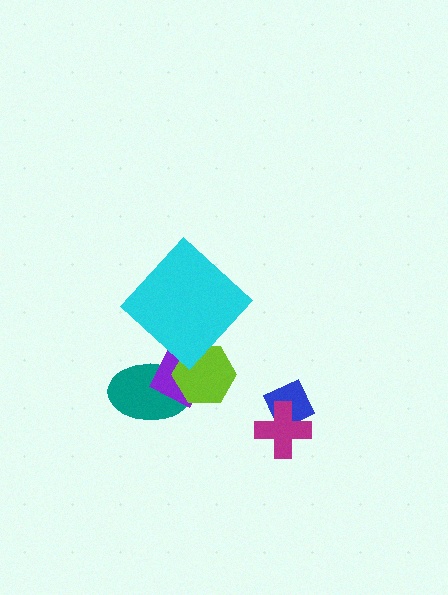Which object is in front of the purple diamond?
The lime hexagon is in front of the purple diamond.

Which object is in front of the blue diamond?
The magenta cross is in front of the blue diamond.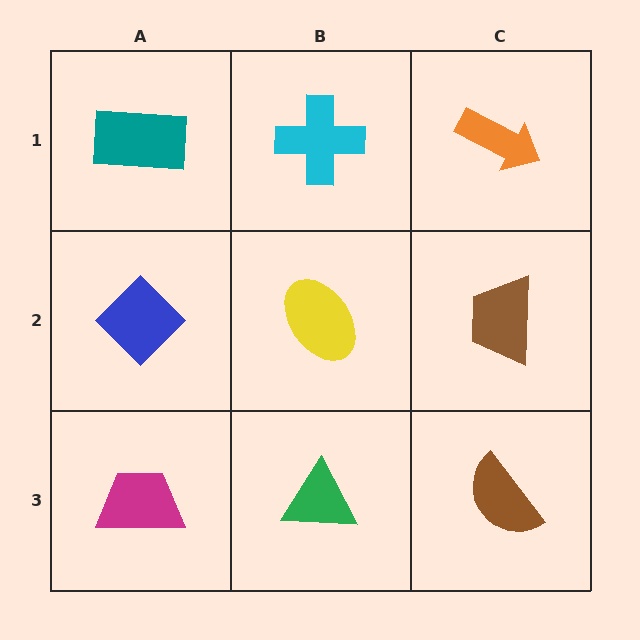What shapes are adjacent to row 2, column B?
A cyan cross (row 1, column B), a green triangle (row 3, column B), a blue diamond (row 2, column A), a brown trapezoid (row 2, column C).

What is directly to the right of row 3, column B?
A brown semicircle.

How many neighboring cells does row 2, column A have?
3.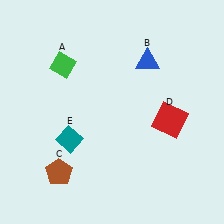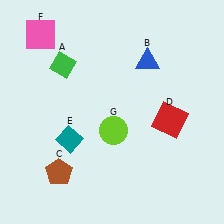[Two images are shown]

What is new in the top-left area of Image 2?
A pink square (F) was added in the top-left area of Image 2.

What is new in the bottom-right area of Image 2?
A lime circle (G) was added in the bottom-right area of Image 2.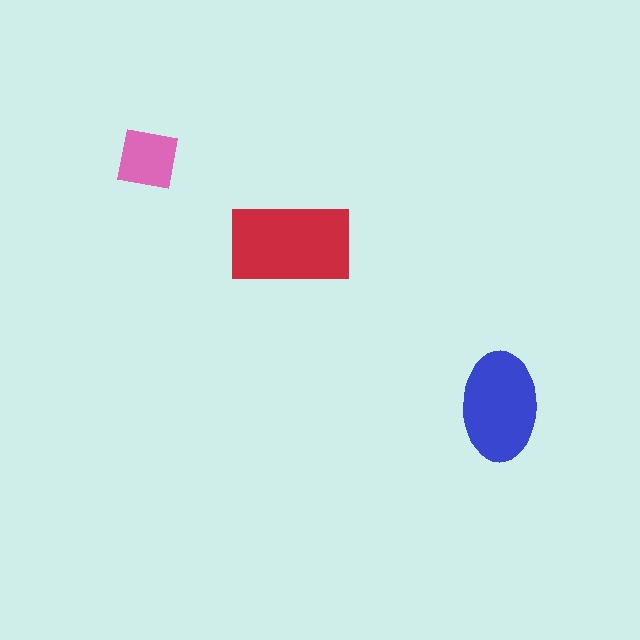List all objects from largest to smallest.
The red rectangle, the blue ellipse, the pink square.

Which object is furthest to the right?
The blue ellipse is rightmost.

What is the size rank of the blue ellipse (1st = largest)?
2nd.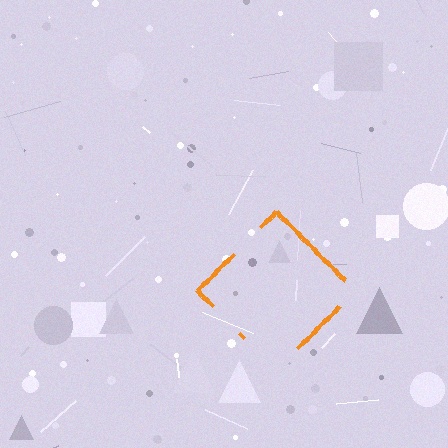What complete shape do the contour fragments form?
The contour fragments form a diamond.